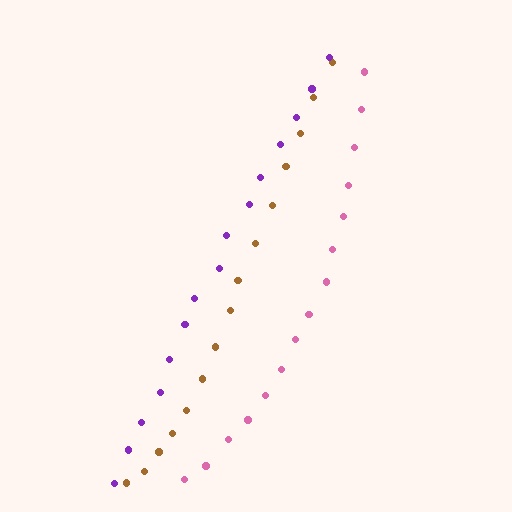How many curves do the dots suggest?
There are 3 distinct paths.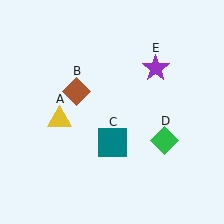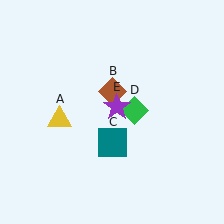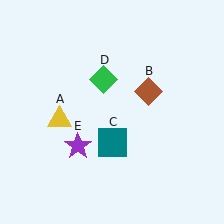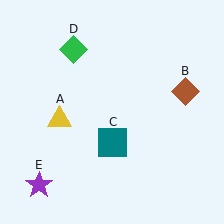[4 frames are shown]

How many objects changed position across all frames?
3 objects changed position: brown diamond (object B), green diamond (object D), purple star (object E).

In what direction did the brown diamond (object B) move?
The brown diamond (object B) moved right.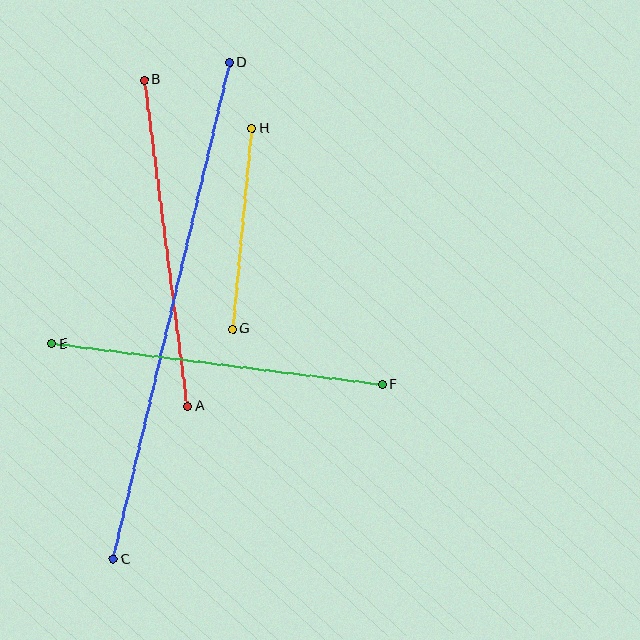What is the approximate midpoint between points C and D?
The midpoint is at approximately (172, 311) pixels.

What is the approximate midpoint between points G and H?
The midpoint is at approximately (242, 229) pixels.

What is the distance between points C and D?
The distance is approximately 510 pixels.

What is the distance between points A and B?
The distance is approximately 329 pixels.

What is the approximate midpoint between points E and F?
The midpoint is at approximately (217, 364) pixels.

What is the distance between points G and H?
The distance is approximately 202 pixels.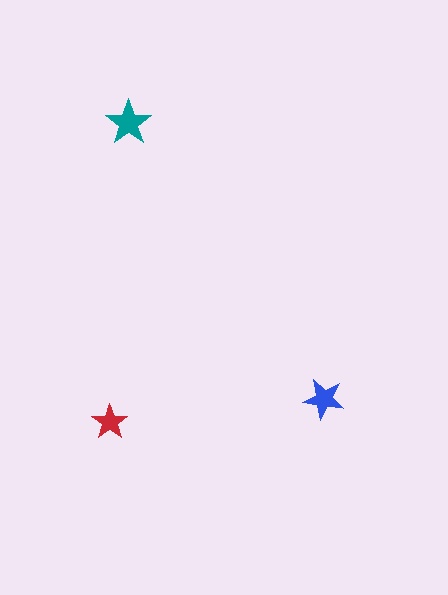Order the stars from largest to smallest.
the teal one, the blue one, the red one.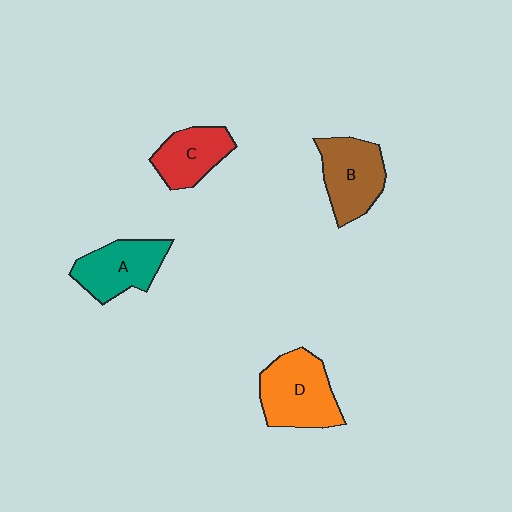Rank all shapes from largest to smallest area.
From largest to smallest: D (orange), B (brown), A (teal), C (red).